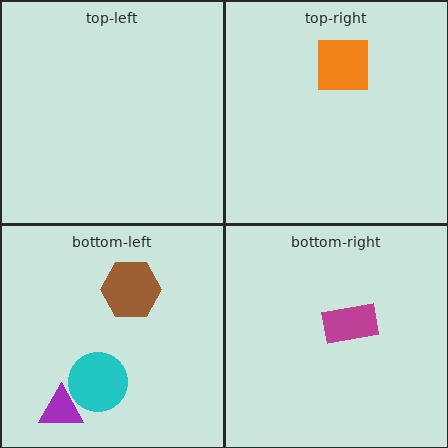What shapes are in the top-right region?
The orange square.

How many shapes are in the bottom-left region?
3.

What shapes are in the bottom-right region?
The magenta rectangle.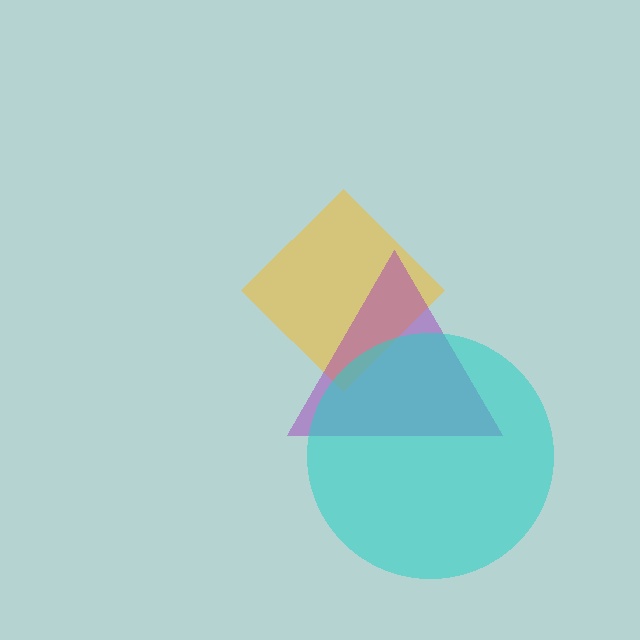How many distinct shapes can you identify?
There are 3 distinct shapes: a yellow diamond, a purple triangle, a cyan circle.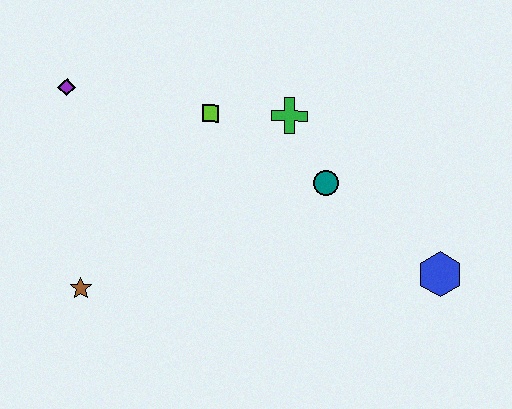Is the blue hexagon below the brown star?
No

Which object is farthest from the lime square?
The blue hexagon is farthest from the lime square.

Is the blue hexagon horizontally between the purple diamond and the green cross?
No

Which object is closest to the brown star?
The purple diamond is closest to the brown star.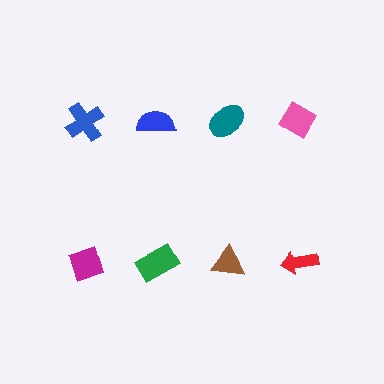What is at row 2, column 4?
A red arrow.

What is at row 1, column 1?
A blue cross.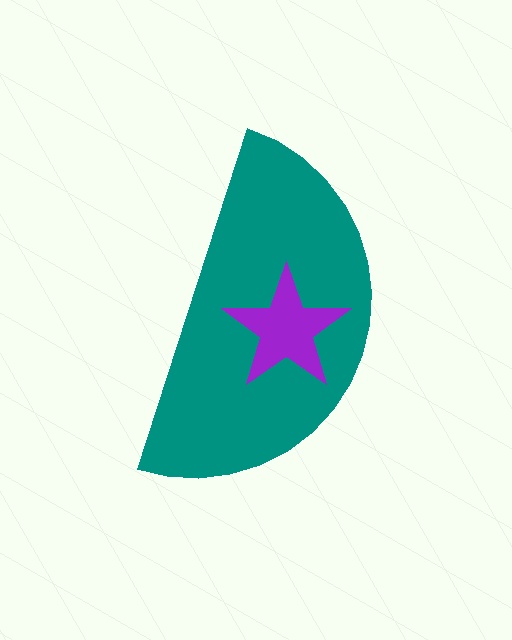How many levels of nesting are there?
2.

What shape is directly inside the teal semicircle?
The purple star.